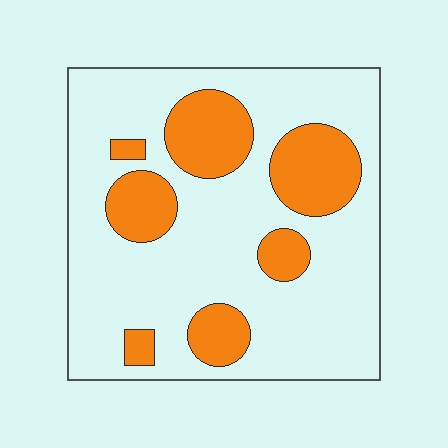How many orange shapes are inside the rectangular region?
7.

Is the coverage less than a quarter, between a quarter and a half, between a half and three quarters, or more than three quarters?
Between a quarter and a half.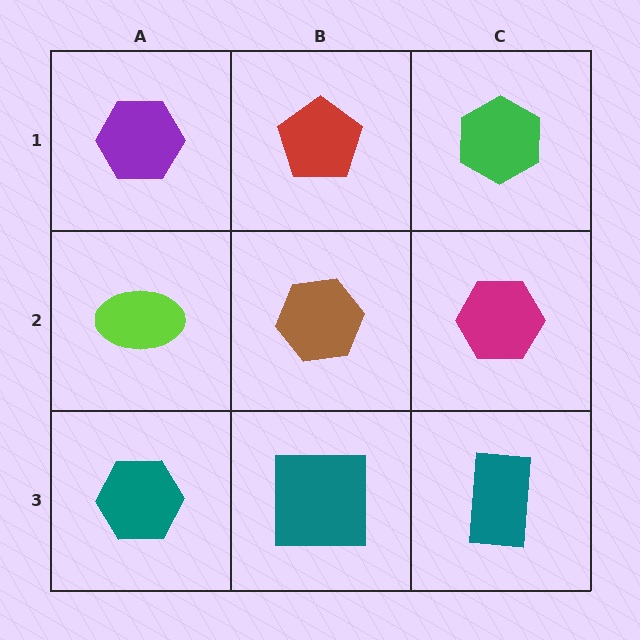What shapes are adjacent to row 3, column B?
A brown hexagon (row 2, column B), a teal hexagon (row 3, column A), a teal rectangle (row 3, column C).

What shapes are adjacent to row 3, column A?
A lime ellipse (row 2, column A), a teal square (row 3, column B).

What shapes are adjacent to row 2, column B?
A red pentagon (row 1, column B), a teal square (row 3, column B), a lime ellipse (row 2, column A), a magenta hexagon (row 2, column C).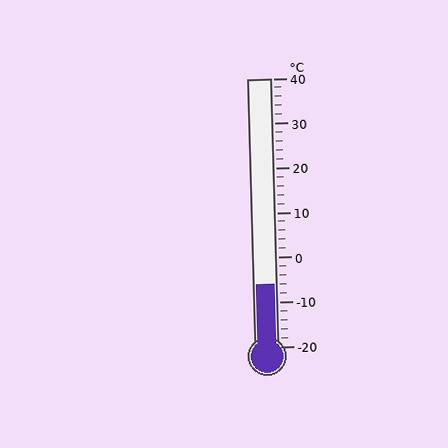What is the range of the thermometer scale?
The thermometer scale ranges from -20°C to 40°C.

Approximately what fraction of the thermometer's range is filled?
The thermometer is filled to approximately 25% of its range.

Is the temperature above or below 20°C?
The temperature is below 20°C.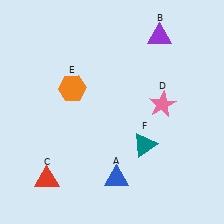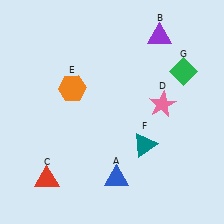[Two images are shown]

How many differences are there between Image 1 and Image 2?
There is 1 difference between the two images.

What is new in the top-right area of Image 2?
A green diamond (G) was added in the top-right area of Image 2.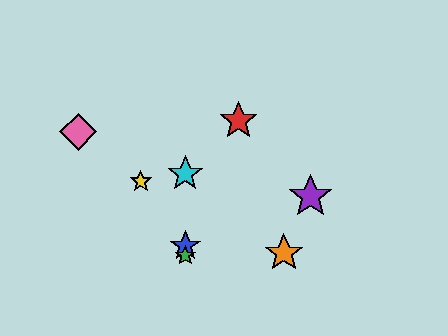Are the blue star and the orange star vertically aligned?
No, the blue star is at x≈185 and the orange star is at x≈284.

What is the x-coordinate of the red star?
The red star is at x≈239.